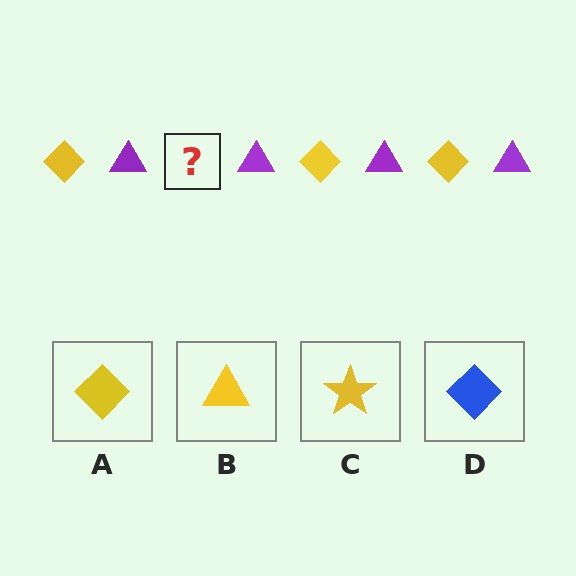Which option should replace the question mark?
Option A.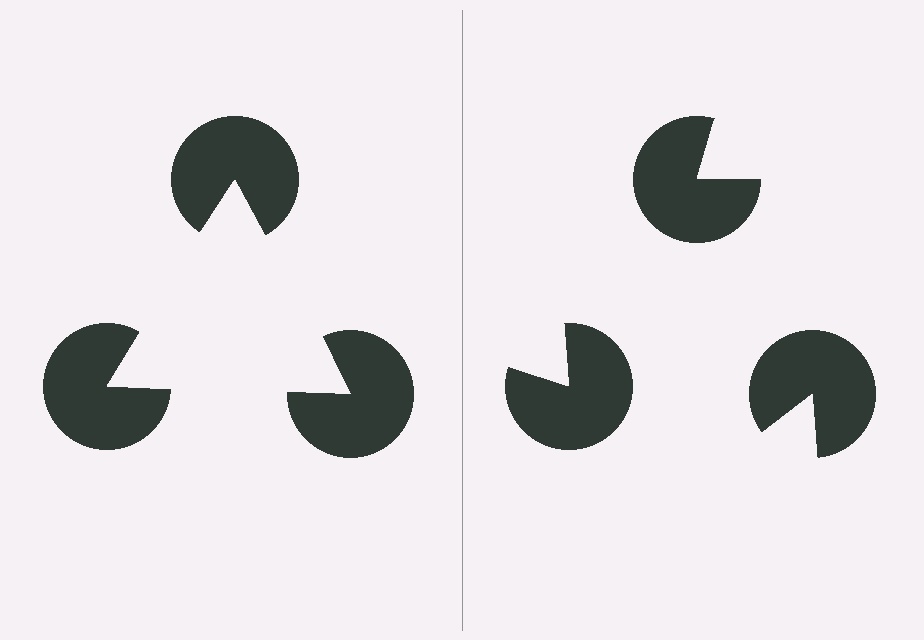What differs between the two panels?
The pac-man discs are positioned identically on both sides; only the wedge orientations differ. On the left they align to a triangle; on the right they are misaligned.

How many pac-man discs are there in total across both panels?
6 — 3 on each side.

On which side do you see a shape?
An illusory triangle appears on the left side. On the right side the wedge cuts are rotated, so no coherent shape forms.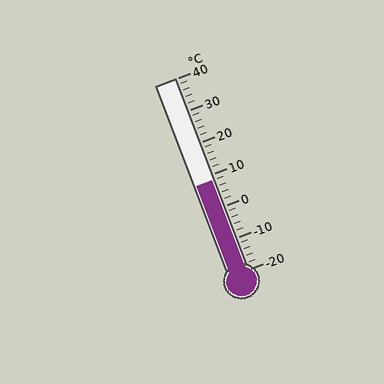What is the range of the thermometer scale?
The thermometer scale ranges from -20°C to 40°C.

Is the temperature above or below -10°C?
The temperature is above -10°C.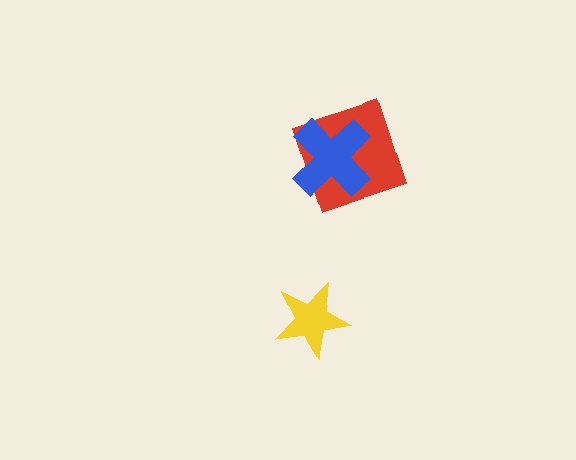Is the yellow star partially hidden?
No, no other shape covers it.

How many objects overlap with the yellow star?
0 objects overlap with the yellow star.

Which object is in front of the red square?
The blue cross is in front of the red square.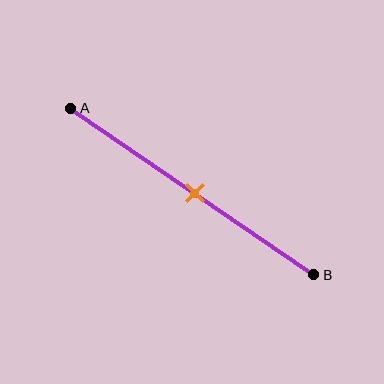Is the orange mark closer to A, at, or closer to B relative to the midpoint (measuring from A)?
The orange mark is approximately at the midpoint of segment AB.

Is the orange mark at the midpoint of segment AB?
Yes, the mark is approximately at the midpoint.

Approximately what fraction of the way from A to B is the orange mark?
The orange mark is approximately 50% of the way from A to B.